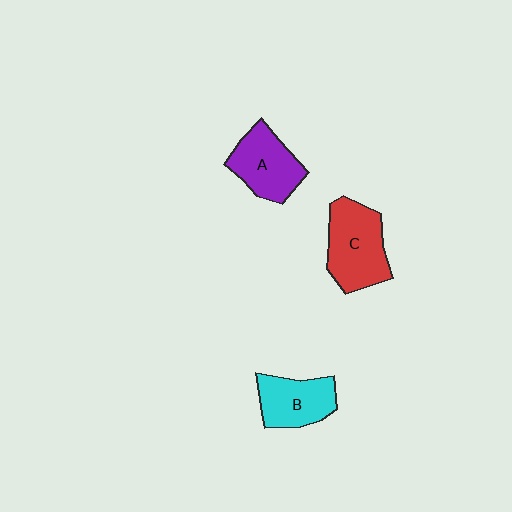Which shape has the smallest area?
Shape B (cyan).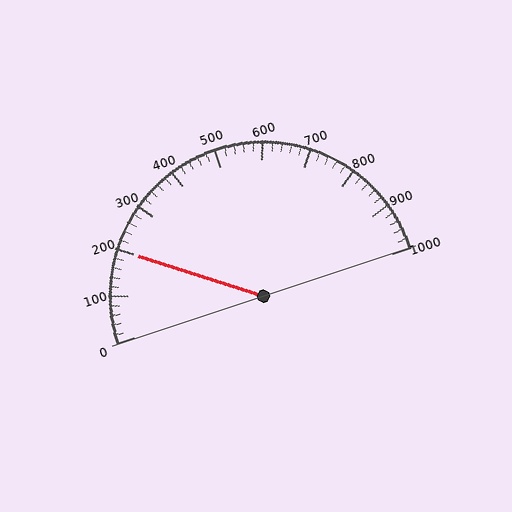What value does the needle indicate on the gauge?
The needle indicates approximately 200.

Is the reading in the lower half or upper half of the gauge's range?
The reading is in the lower half of the range (0 to 1000).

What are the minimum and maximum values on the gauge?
The gauge ranges from 0 to 1000.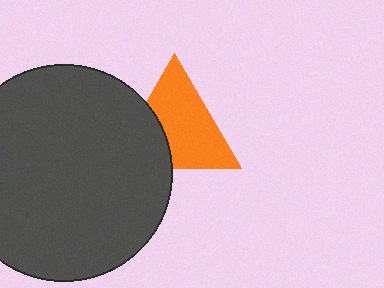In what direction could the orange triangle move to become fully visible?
The orange triangle could move right. That would shift it out from behind the dark gray circle entirely.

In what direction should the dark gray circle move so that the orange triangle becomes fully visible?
The dark gray circle should move left. That is the shortest direction to clear the overlap and leave the orange triangle fully visible.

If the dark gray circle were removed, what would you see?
You would see the complete orange triangle.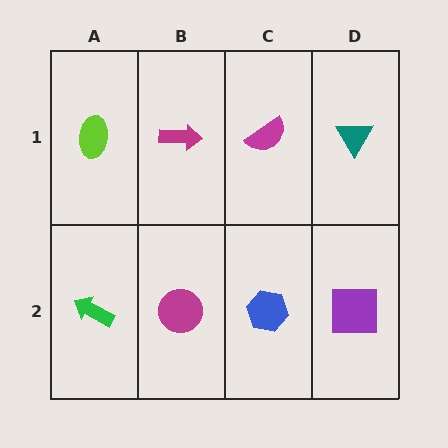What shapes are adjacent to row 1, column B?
A magenta circle (row 2, column B), a lime ellipse (row 1, column A), a magenta semicircle (row 1, column C).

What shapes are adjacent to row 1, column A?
A green arrow (row 2, column A), a magenta arrow (row 1, column B).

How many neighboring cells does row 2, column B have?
3.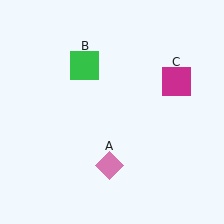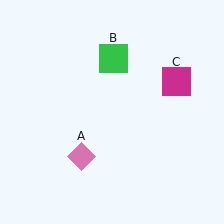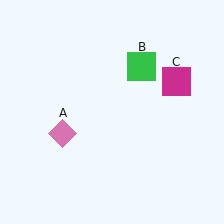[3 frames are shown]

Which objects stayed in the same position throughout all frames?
Magenta square (object C) remained stationary.